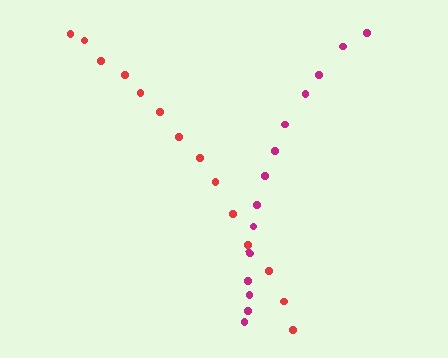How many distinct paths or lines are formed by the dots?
There are 2 distinct paths.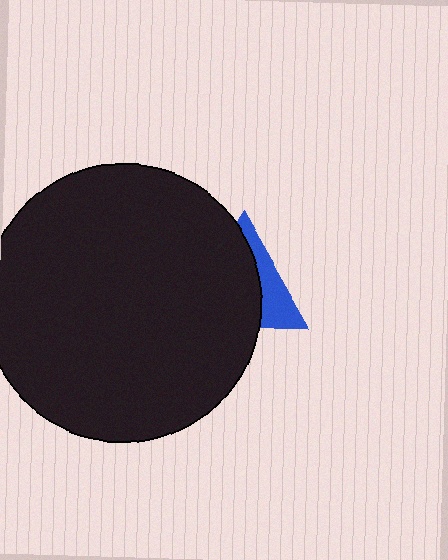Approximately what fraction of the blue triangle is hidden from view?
Roughly 67% of the blue triangle is hidden behind the black circle.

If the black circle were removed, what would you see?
You would see the complete blue triangle.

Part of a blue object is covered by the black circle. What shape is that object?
It is a triangle.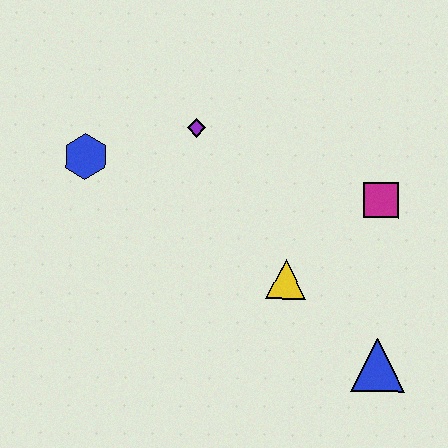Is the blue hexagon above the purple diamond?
No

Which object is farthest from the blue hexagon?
The blue triangle is farthest from the blue hexagon.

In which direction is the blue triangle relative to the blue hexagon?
The blue triangle is to the right of the blue hexagon.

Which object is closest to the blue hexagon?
The purple diamond is closest to the blue hexagon.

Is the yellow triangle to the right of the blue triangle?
No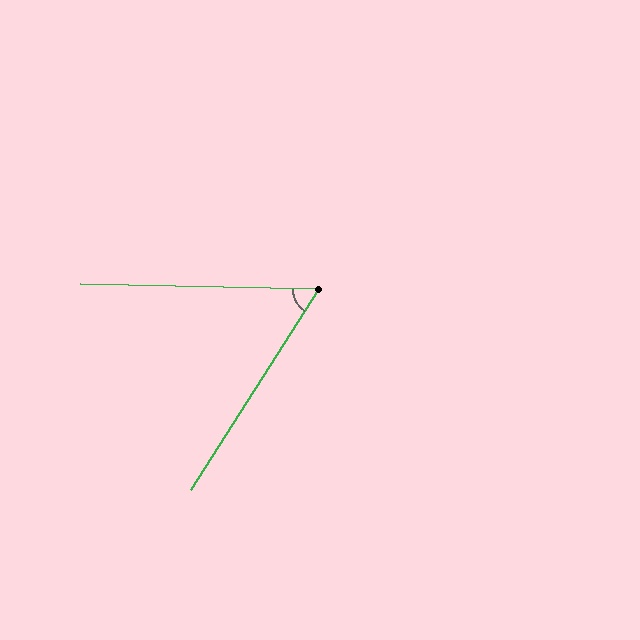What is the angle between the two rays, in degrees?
Approximately 59 degrees.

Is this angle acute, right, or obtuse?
It is acute.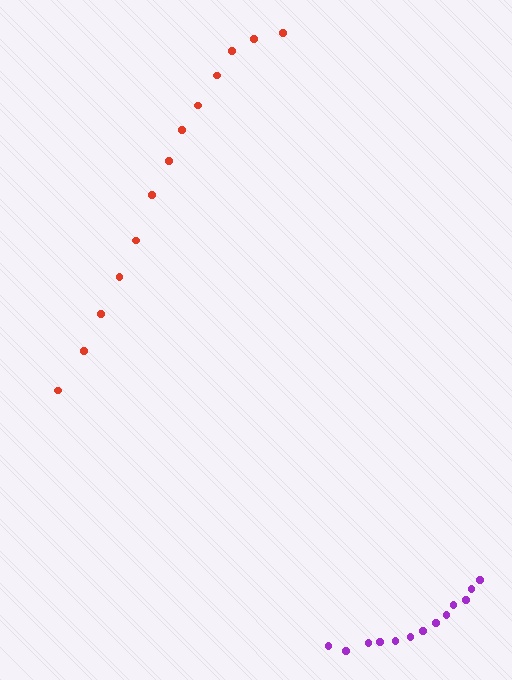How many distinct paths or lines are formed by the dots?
There are 2 distinct paths.